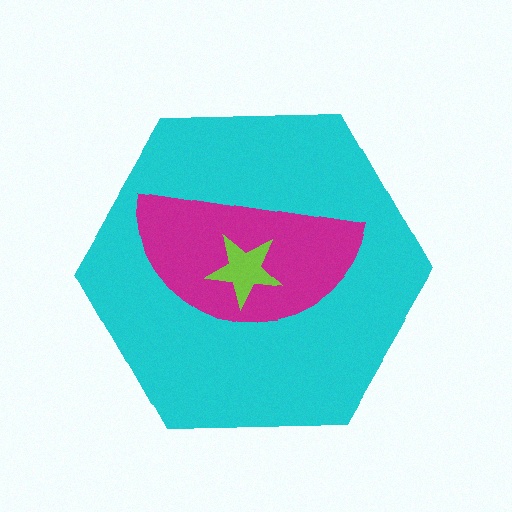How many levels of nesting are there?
3.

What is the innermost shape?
The lime star.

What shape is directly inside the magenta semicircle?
The lime star.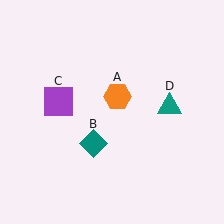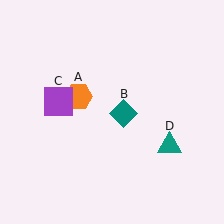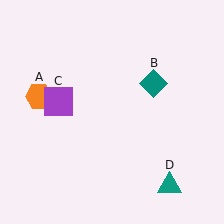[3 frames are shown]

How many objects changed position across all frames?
3 objects changed position: orange hexagon (object A), teal diamond (object B), teal triangle (object D).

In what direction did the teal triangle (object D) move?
The teal triangle (object D) moved down.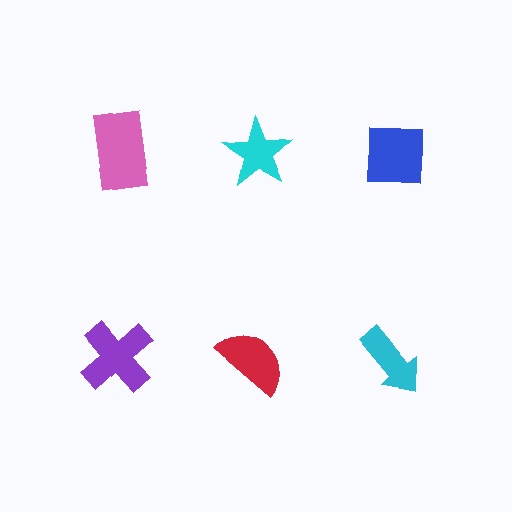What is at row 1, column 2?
A cyan star.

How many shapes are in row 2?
3 shapes.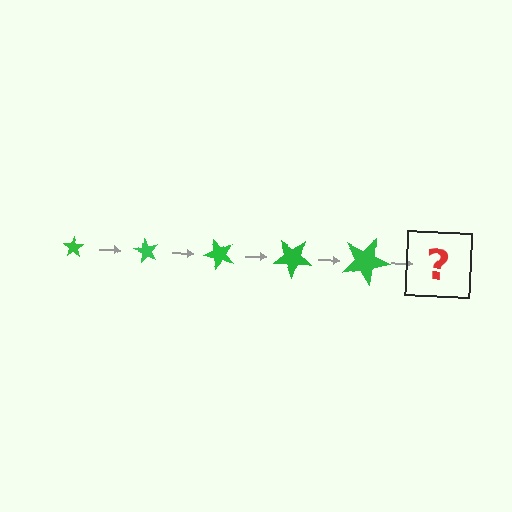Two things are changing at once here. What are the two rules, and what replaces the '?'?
The two rules are that the star grows larger each step and it rotates 60 degrees each step. The '?' should be a star, larger than the previous one and rotated 300 degrees from the start.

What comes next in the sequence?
The next element should be a star, larger than the previous one and rotated 300 degrees from the start.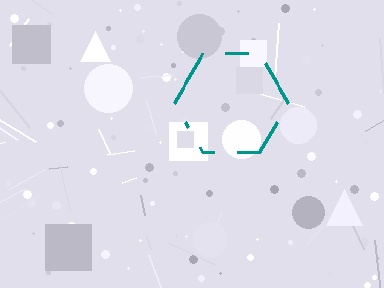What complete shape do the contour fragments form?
The contour fragments form a hexagon.